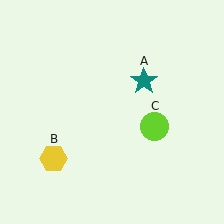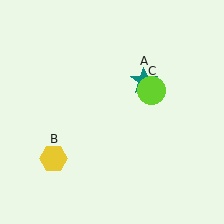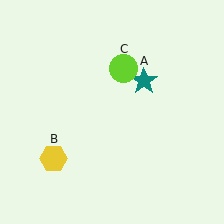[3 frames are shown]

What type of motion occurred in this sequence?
The lime circle (object C) rotated counterclockwise around the center of the scene.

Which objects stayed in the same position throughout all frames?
Teal star (object A) and yellow hexagon (object B) remained stationary.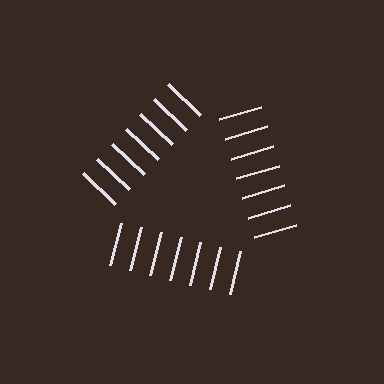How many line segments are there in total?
21 — 7 along each of the 3 edges.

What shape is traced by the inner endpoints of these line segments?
An illusory triangle — the line segments terminate on its edges but no continuous stroke is drawn.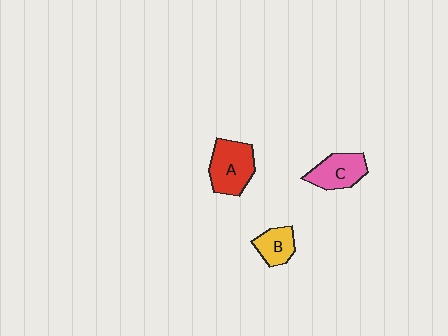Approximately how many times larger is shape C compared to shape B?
Approximately 1.4 times.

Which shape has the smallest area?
Shape B (yellow).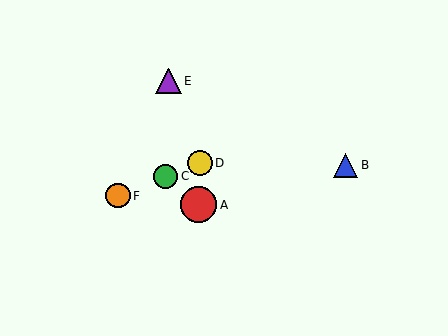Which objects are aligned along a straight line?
Objects C, D, F are aligned along a straight line.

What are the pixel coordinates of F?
Object F is at (118, 196).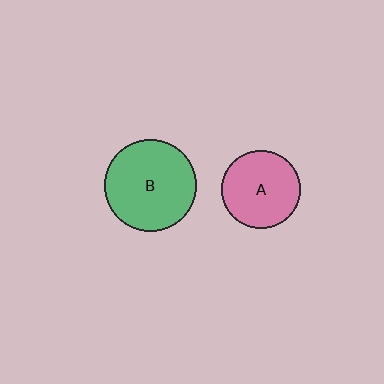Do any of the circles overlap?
No, none of the circles overlap.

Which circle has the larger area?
Circle B (green).